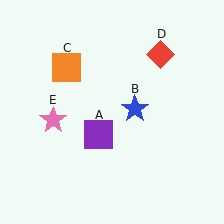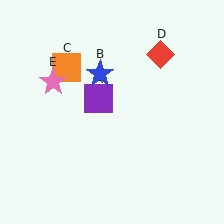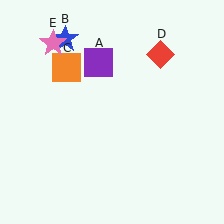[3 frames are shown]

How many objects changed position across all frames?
3 objects changed position: purple square (object A), blue star (object B), pink star (object E).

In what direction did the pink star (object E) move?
The pink star (object E) moved up.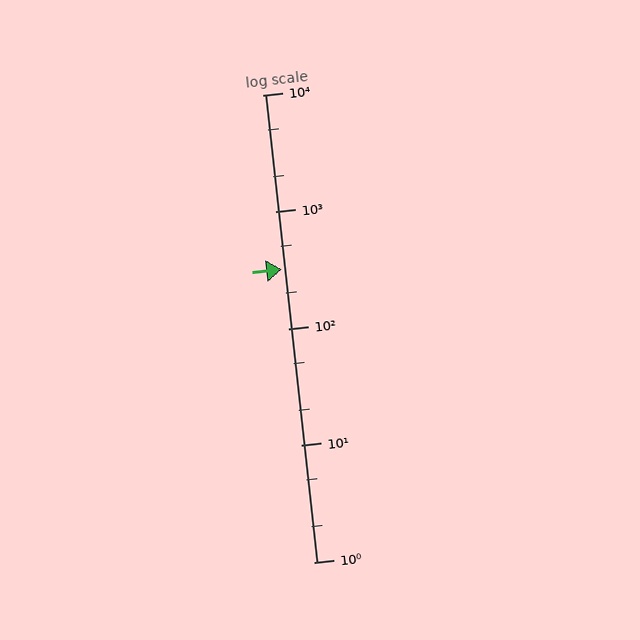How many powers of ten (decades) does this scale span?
The scale spans 4 decades, from 1 to 10000.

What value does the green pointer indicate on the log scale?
The pointer indicates approximately 320.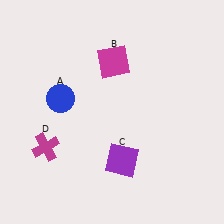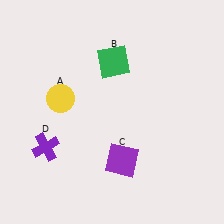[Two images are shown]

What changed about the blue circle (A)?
In Image 1, A is blue. In Image 2, it changed to yellow.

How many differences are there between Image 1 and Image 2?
There are 3 differences between the two images.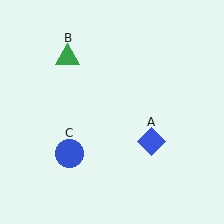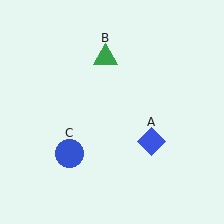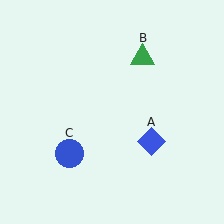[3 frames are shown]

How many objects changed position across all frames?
1 object changed position: green triangle (object B).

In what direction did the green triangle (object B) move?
The green triangle (object B) moved right.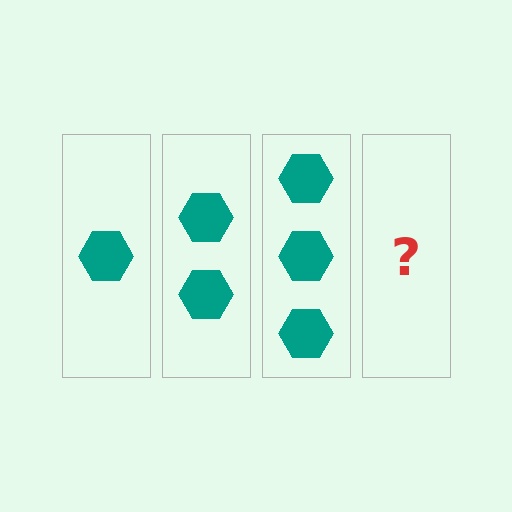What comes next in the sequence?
The next element should be 4 hexagons.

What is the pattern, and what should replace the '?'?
The pattern is that each step adds one more hexagon. The '?' should be 4 hexagons.